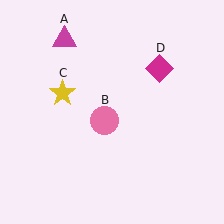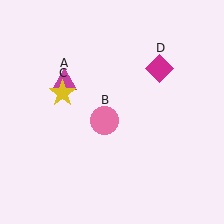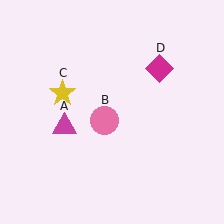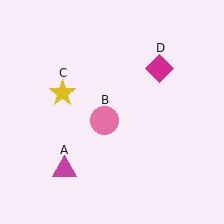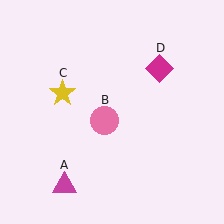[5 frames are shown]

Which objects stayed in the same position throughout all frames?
Pink circle (object B) and yellow star (object C) and magenta diamond (object D) remained stationary.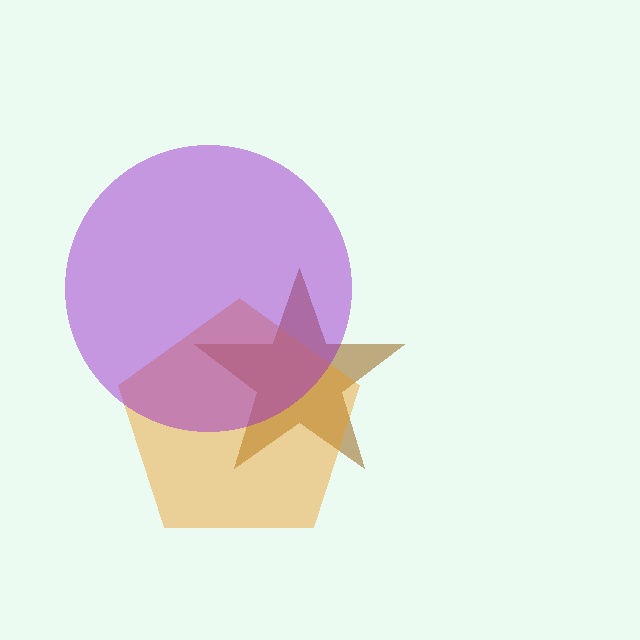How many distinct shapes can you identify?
There are 3 distinct shapes: a brown star, an orange pentagon, a purple circle.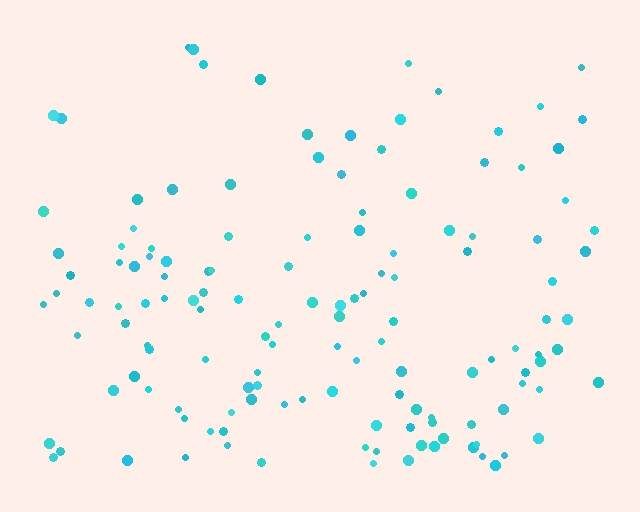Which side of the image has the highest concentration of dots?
The bottom.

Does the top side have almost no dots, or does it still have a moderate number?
Still a moderate number, just noticeably fewer than the bottom.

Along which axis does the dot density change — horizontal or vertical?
Vertical.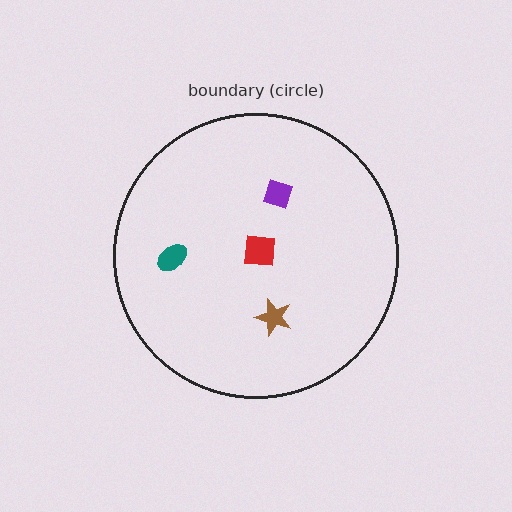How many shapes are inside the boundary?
4 inside, 0 outside.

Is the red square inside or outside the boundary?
Inside.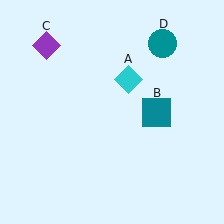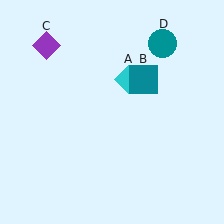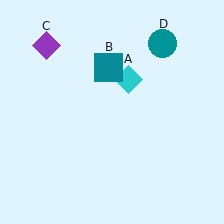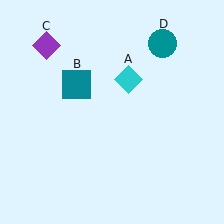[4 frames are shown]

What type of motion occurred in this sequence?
The teal square (object B) rotated counterclockwise around the center of the scene.